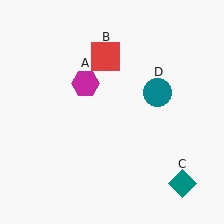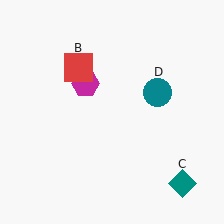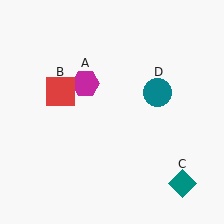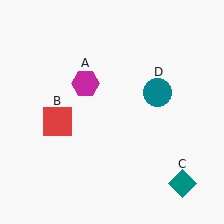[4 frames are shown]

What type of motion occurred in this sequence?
The red square (object B) rotated counterclockwise around the center of the scene.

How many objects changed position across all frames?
1 object changed position: red square (object B).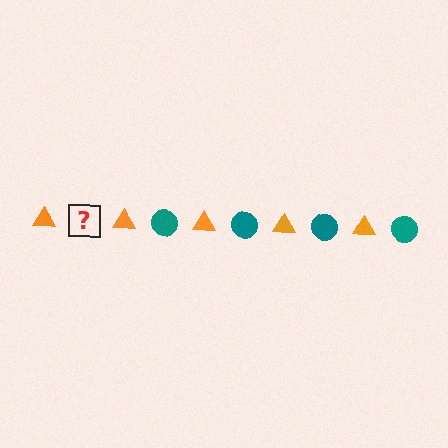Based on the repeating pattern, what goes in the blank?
The blank should be a teal circle.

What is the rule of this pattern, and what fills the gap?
The rule is that the pattern alternates between orange triangle and teal circle. The gap should be filled with a teal circle.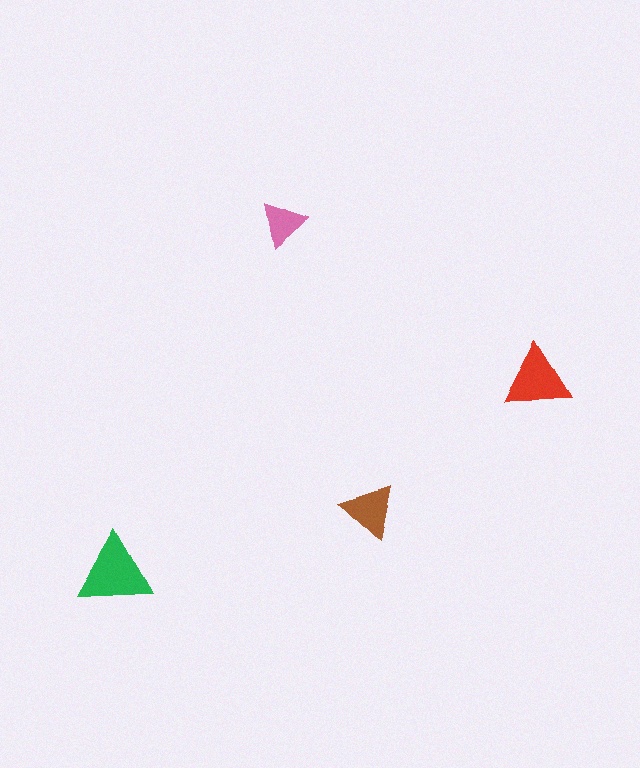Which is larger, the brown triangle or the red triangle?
The red one.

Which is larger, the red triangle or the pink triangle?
The red one.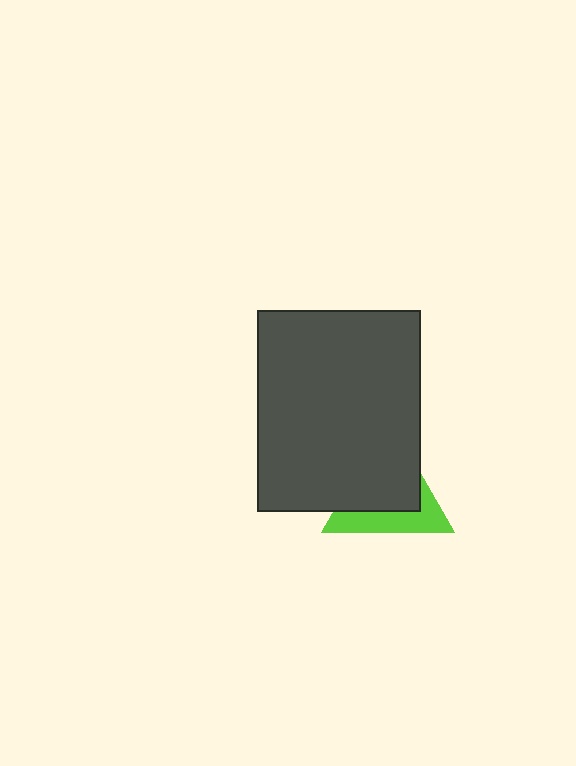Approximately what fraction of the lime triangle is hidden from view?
Roughly 61% of the lime triangle is hidden behind the dark gray rectangle.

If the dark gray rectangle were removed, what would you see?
You would see the complete lime triangle.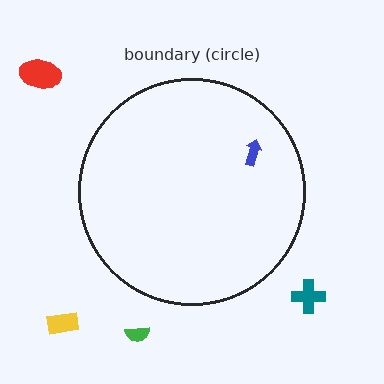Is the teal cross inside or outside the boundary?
Outside.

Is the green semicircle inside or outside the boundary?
Outside.